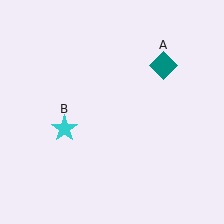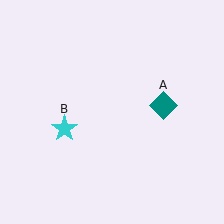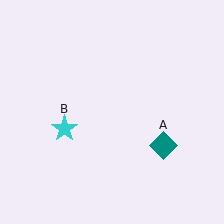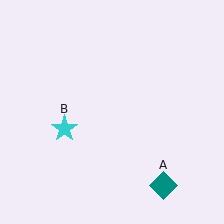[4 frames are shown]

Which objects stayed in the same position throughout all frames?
Cyan star (object B) remained stationary.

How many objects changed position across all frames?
1 object changed position: teal diamond (object A).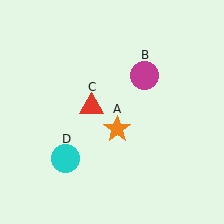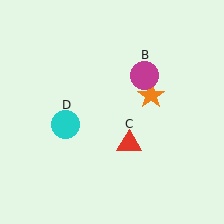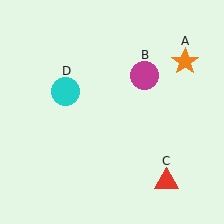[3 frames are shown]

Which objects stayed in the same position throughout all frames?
Magenta circle (object B) remained stationary.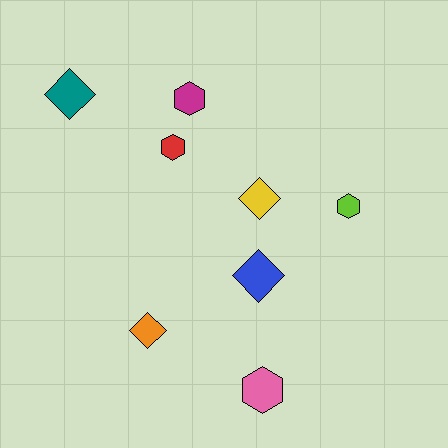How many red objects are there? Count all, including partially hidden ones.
There is 1 red object.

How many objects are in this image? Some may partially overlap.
There are 8 objects.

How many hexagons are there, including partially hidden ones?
There are 4 hexagons.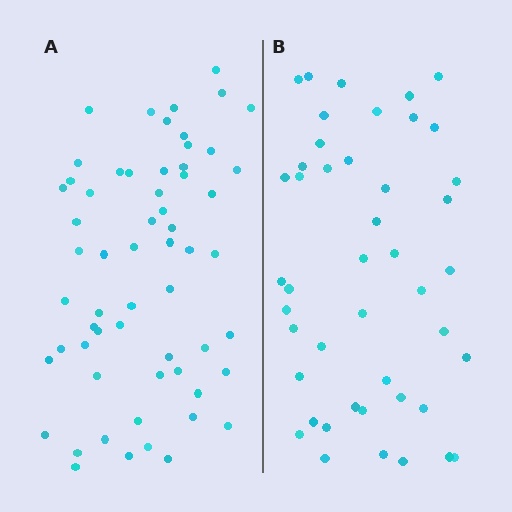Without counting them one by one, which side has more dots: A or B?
Region A (the left region) has more dots.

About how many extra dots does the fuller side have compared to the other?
Region A has approximately 15 more dots than region B.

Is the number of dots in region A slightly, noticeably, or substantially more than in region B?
Region A has noticeably more, but not dramatically so. The ratio is roughly 1.3 to 1.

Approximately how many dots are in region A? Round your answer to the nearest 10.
About 60 dots.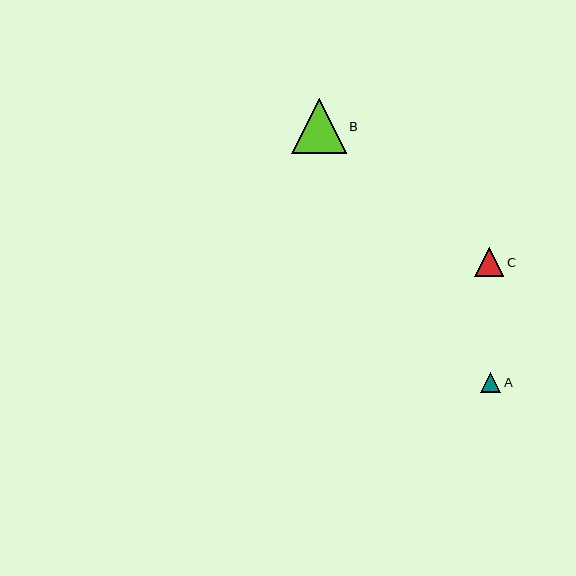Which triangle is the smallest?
Triangle A is the smallest with a size of approximately 20 pixels.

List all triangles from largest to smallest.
From largest to smallest: B, C, A.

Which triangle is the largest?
Triangle B is the largest with a size of approximately 55 pixels.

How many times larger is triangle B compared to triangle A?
Triangle B is approximately 2.7 times the size of triangle A.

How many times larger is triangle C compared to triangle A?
Triangle C is approximately 1.4 times the size of triangle A.